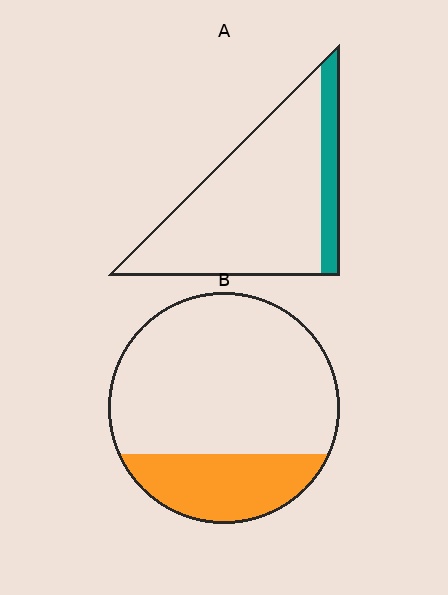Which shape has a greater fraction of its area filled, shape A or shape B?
Shape B.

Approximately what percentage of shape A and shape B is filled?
A is approximately 15% and B is approximately 25%.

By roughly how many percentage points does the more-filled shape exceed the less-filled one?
By roughly 10 percentage points (B over A).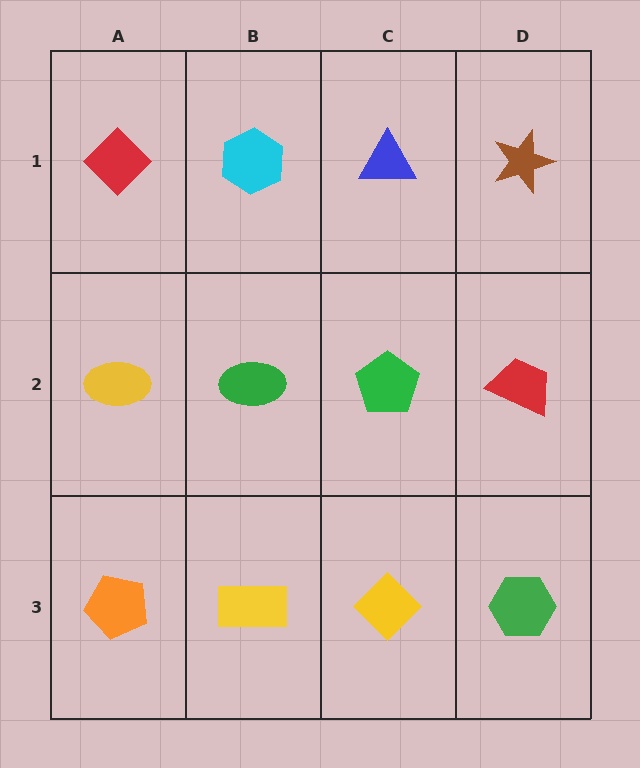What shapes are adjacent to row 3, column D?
A red trapezoid (row 2, column D), a yellow diamond (row 3, column C).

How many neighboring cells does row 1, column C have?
3.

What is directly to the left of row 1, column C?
A cyan hexagon.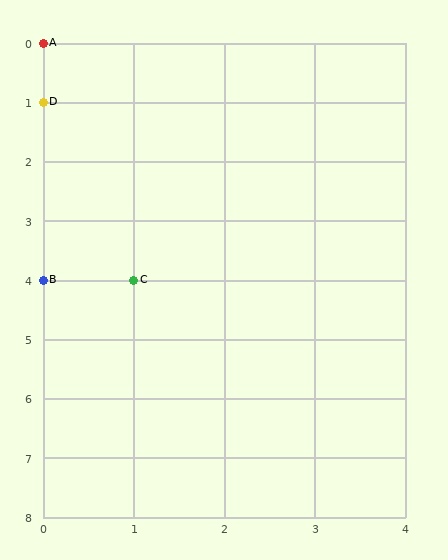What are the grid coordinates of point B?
Point B is at grid coordinates (0, 4).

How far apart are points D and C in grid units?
Points D and C are 1 column and 3 rows apart (about 3.2 grid units diagonally).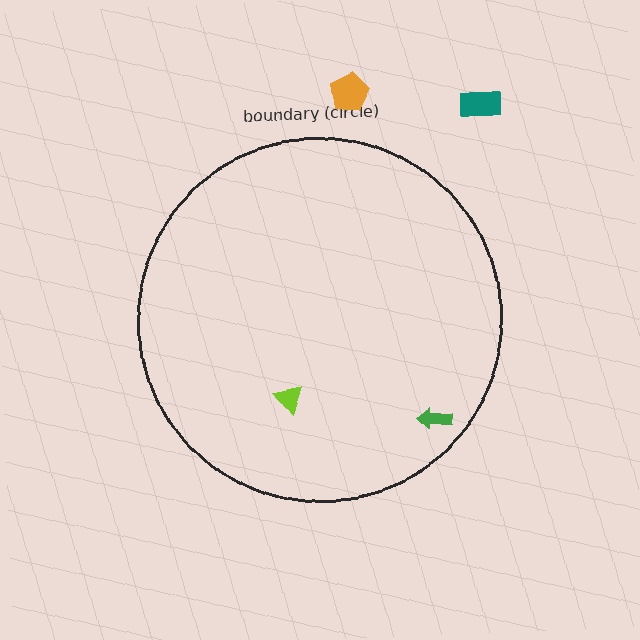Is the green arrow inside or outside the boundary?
Inside.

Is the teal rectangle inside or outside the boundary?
Outside.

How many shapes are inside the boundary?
2 inside, 2 outside.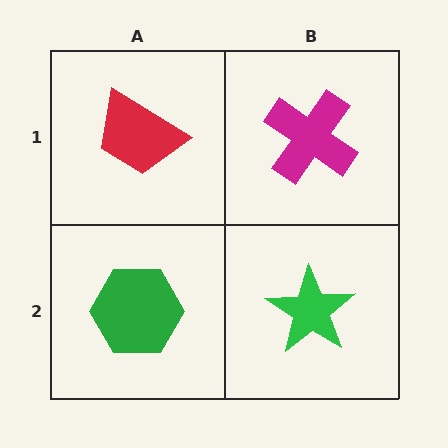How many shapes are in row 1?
2 shapes.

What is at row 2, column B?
A green star.